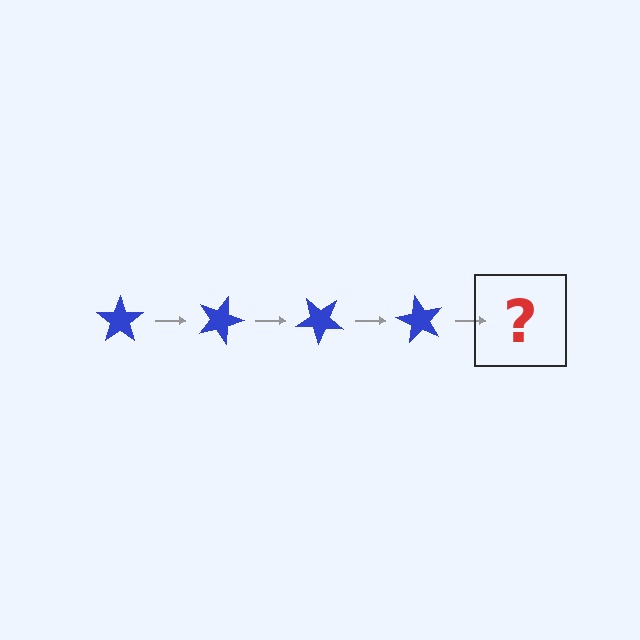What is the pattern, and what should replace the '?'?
The pattern is that the star rotates 20 degrees each step. The '?' should be a blue star rotated 80 degrees.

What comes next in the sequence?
The next element should be a blue star rotated 80 degrees.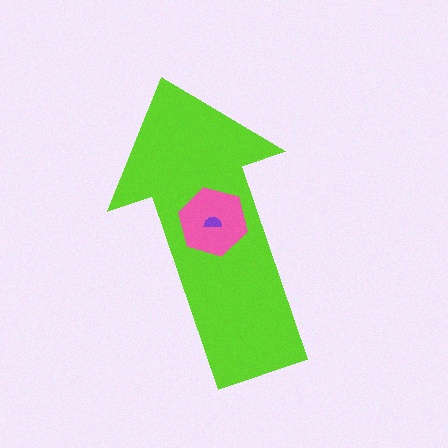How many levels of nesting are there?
3.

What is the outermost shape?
The lime arrow.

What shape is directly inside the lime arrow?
The pink hexagon.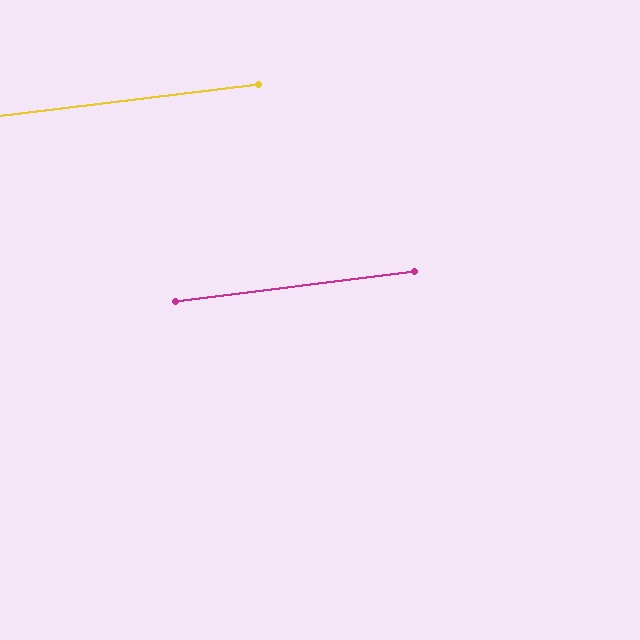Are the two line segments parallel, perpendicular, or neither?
Parallel — their directions differ by only 0.2°.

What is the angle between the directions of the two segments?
Approximately 0 degrees.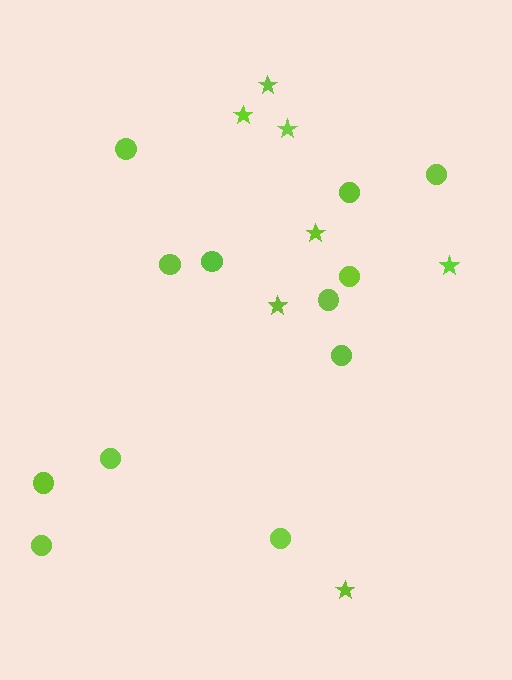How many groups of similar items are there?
There are 2 groups: one group of circles (12) and one group of stars (7).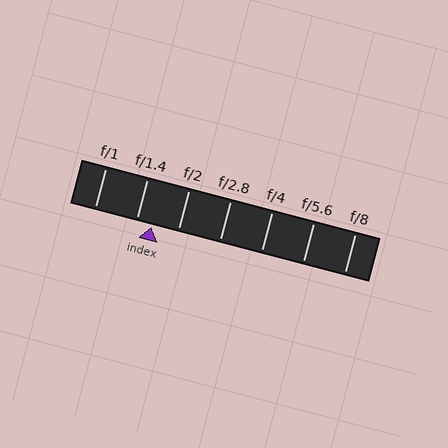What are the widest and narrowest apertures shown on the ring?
The widest aperture shown is f/1 and the narrowest is f/8.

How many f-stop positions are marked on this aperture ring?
There are 7 f-stop positions marked.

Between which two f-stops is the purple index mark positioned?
The index mark is between f/1.4 and f/2.